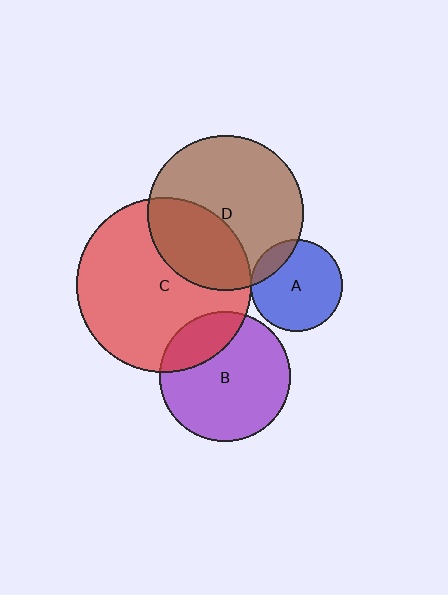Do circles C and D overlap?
Yes.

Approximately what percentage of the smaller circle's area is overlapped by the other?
Approximately 35%.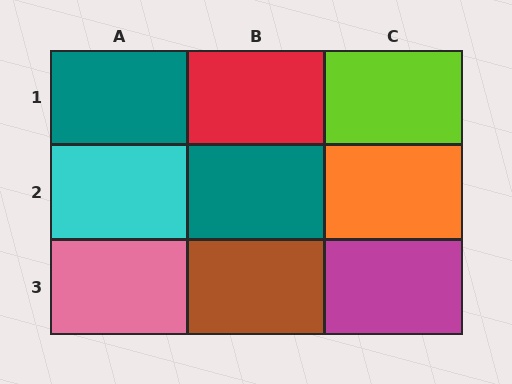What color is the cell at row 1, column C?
Lime.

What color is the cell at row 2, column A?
Cyan.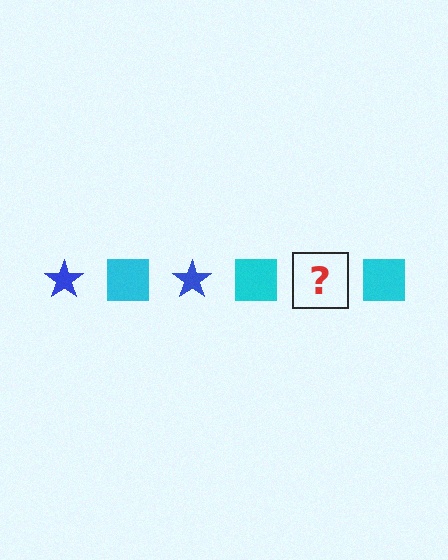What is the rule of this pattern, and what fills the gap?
The rule is that the pattern alternates between blue star and cyan square. The gap should be filled with a blue star.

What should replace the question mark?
The question mark should be replaced with a blue star.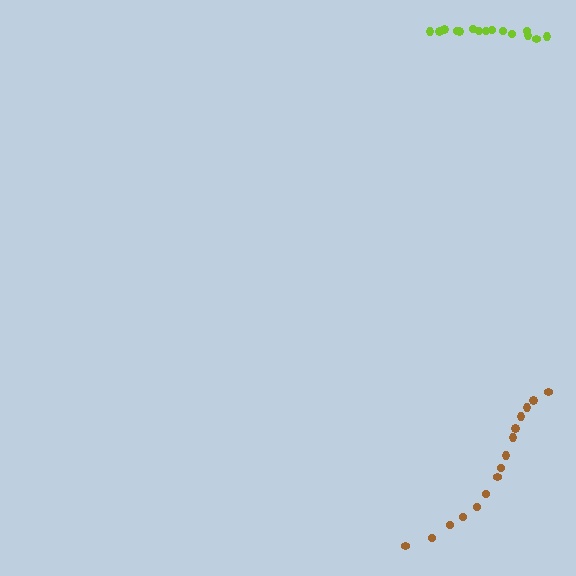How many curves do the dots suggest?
There are 2 distinct paths.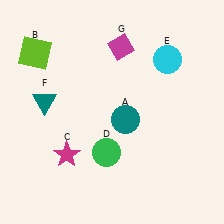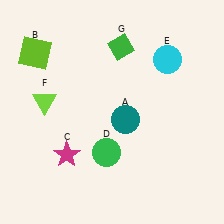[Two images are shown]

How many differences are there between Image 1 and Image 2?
There are 2 differences between the two images.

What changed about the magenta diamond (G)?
In Image 1, G is magenta. In Image 2, it changed to green.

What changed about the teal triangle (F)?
In Image 1, F is teal. In Image 2, it changed to lime.